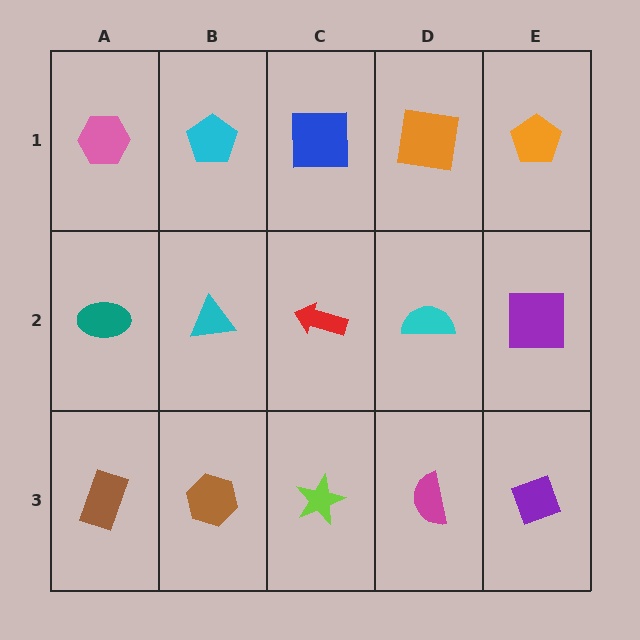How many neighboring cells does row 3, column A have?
2.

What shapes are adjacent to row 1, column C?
A red arrow (row 2, column C), a cyan pentagon (row 1, column B), an orange square (row 1, column D).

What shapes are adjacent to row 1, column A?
A teal ellipse (row 2, column A), a cyan pentagon (row 1, column B).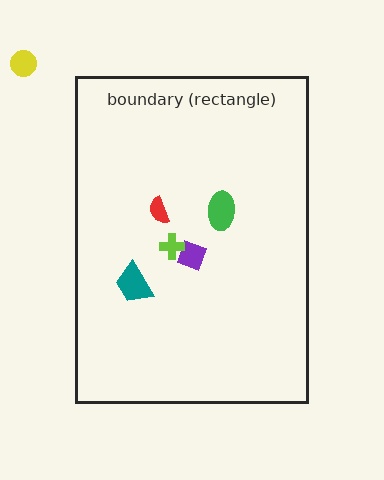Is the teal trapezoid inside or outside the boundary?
Inside.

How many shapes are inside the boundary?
5 inside, 1 outside.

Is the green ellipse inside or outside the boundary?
Inside.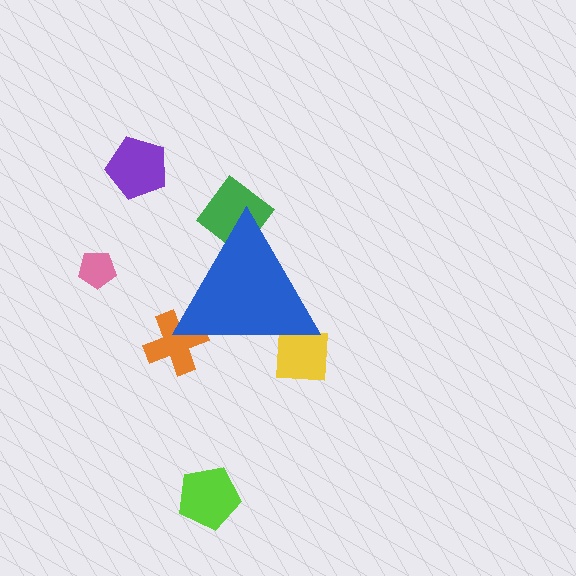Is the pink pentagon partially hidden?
No, the pink pentagon is fully visible.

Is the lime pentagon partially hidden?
No, the lime pentagon is fully visible.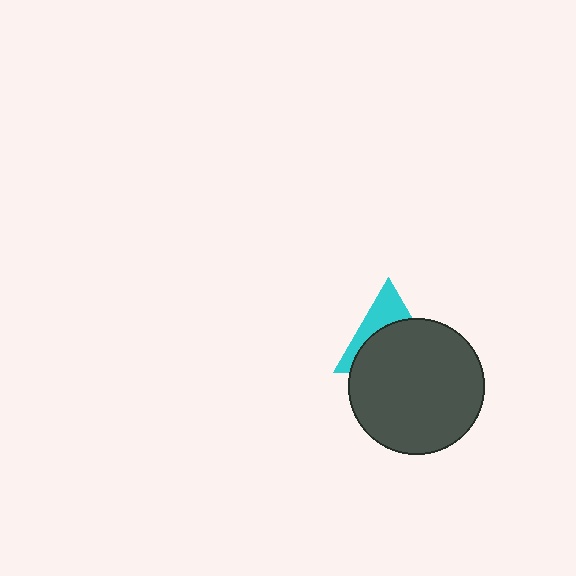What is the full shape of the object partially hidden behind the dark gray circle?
The partially hidden object is a cyan triangle.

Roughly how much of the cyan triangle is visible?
A small part of it is visible (roughly 36%).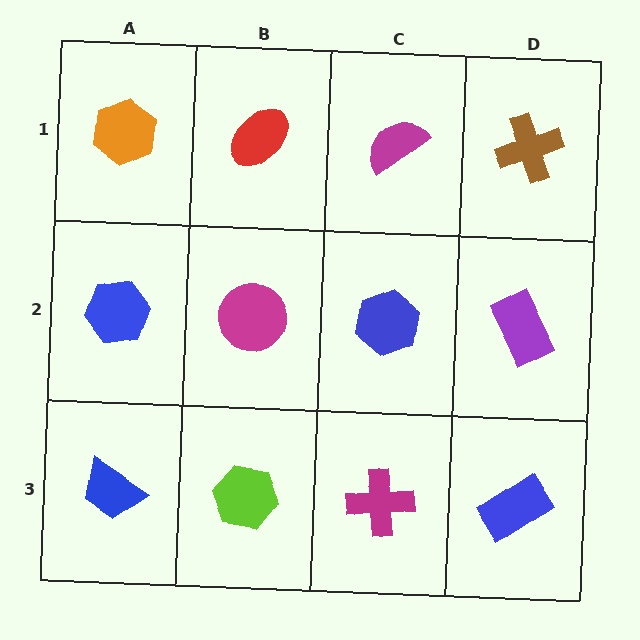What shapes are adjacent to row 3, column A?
A blue hexagon (row 2, column A), a lime hexagon (row 3, column B).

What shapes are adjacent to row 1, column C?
A blue hexagon (row 2, column C), a red ellipse (row 1, column B), a brown cross (row 1, column D).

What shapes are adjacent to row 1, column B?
A magenta circle (row 2, column B), an orange hexagon (row 1, column A), a magenta semicircle (row 1, column C).